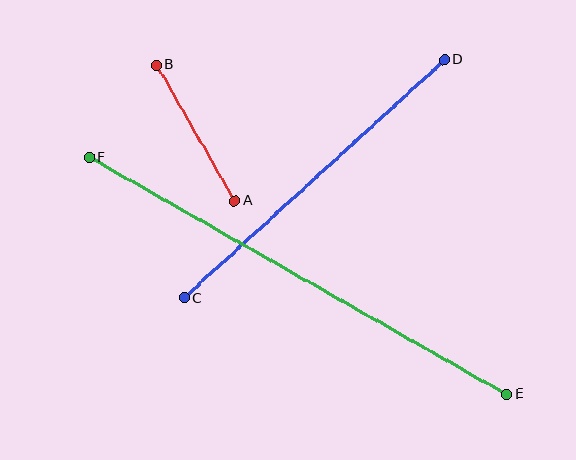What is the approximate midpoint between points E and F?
The midpoint is at approximately (298, 276) pixels.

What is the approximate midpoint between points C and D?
The midpoint is at approximately (314, 179) pixels.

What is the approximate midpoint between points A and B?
The midpoint is at approximately (196, 133) pixels.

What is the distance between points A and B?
The distance is approximately 157 pixels.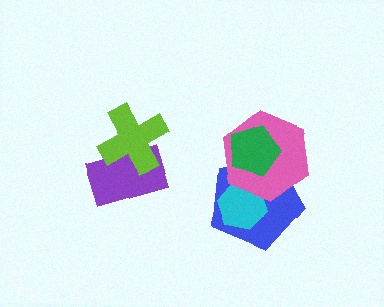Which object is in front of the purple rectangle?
The lime cross is in front of the purple rectangle.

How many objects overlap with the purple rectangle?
1 object overlaps with the purple rectangle.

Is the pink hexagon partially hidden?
Yes, it is partially covered by another shape.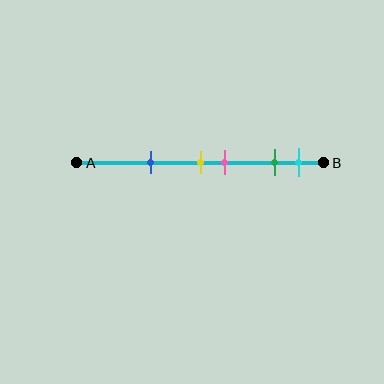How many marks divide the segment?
There are 5 marks dividing the segment.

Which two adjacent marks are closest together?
The yellow and pink marks are the closest adjacent pair.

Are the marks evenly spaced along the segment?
No, the marks are not evenly spaced.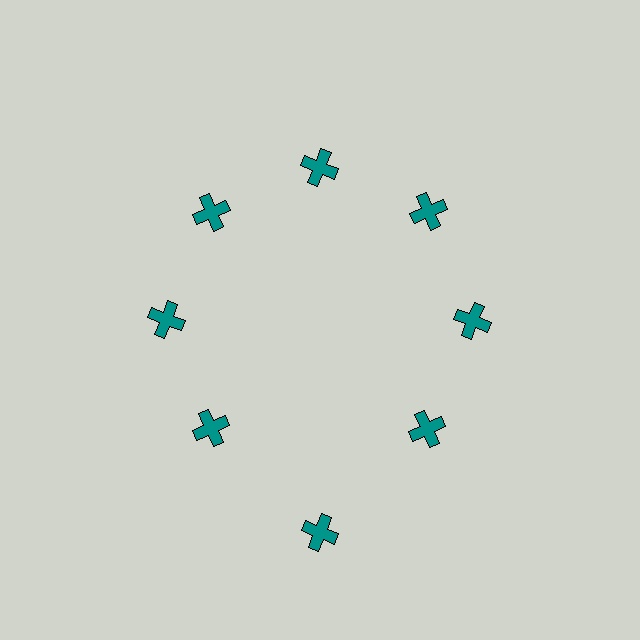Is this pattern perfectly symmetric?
No. The 8 teal crosses are arranged in a ring, but one element near the 6 o'clock position is pushed outward from the center, breaking the 8-fold rotational symmetry.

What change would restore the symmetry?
The symmetry would be restored by moving it inward, back onto the ring so that all 8 crosses sit at equal angles and equal distance from the center.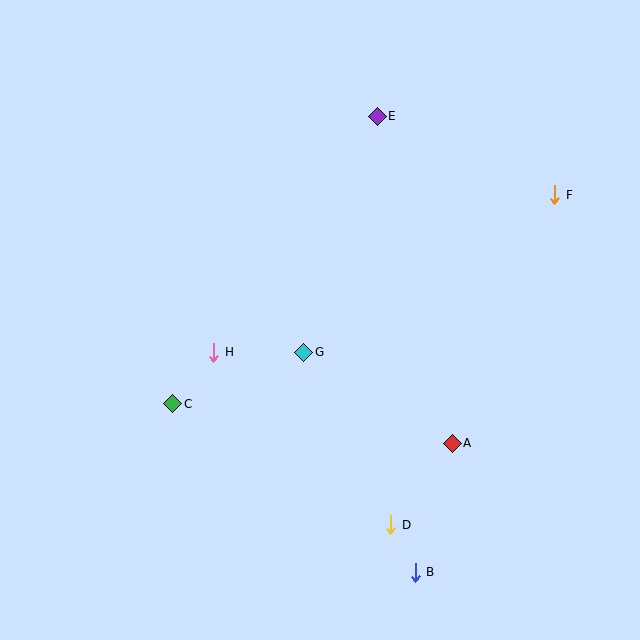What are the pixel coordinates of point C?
Point C is at (173, 404).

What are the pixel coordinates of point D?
Point D is at (391, 525).